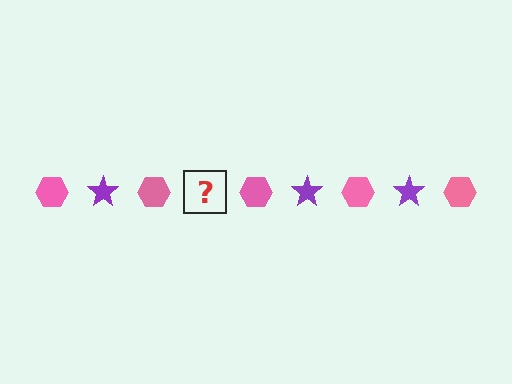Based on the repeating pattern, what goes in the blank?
The blank should be a purple star.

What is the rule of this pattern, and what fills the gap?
The rule is that the pattern alternates between pink hexagon and purple star. The gap should be filled with a purple star.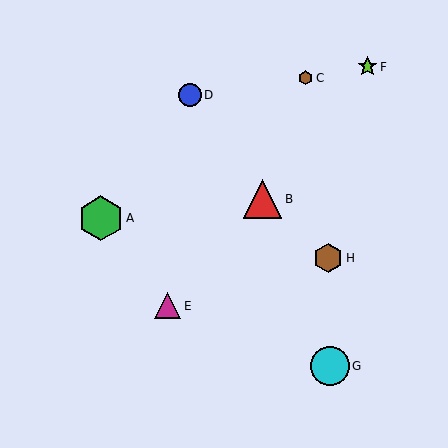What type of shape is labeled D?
Shape D is a blue circle.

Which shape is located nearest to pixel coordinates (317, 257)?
The brown hexagon (labeled H) at (328, 258) is nearest to that location.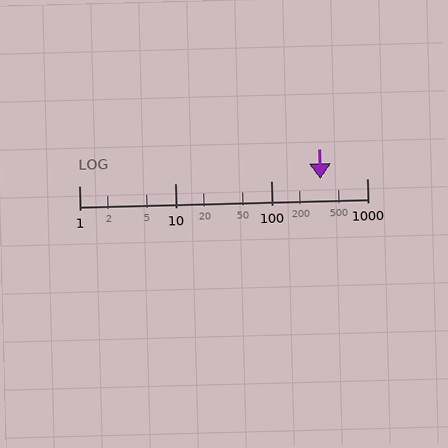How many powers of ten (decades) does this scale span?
The scale spans 3 decades, from 1 to 1000.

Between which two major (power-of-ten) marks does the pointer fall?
The pointer is between 100 and 1000.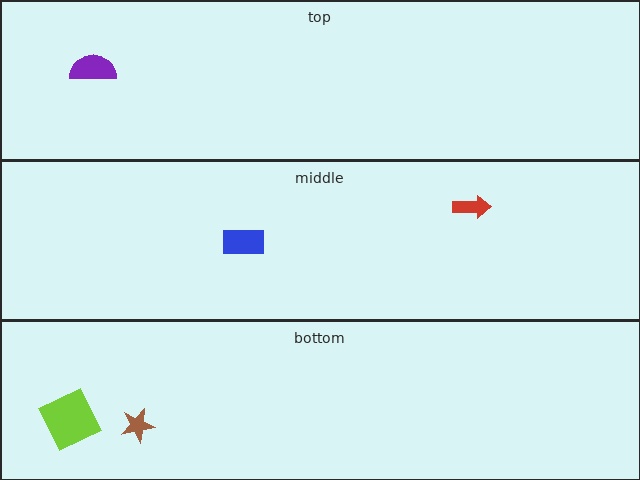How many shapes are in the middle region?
2.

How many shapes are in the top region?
1.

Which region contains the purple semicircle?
The top region.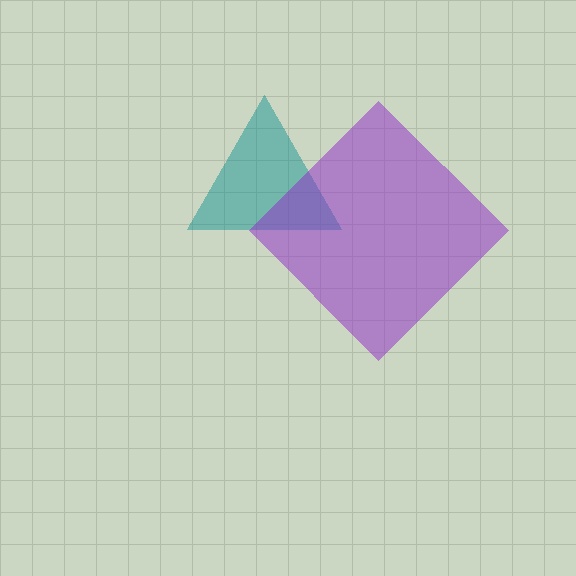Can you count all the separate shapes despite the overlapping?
Yes, there are 2 separate shapes.